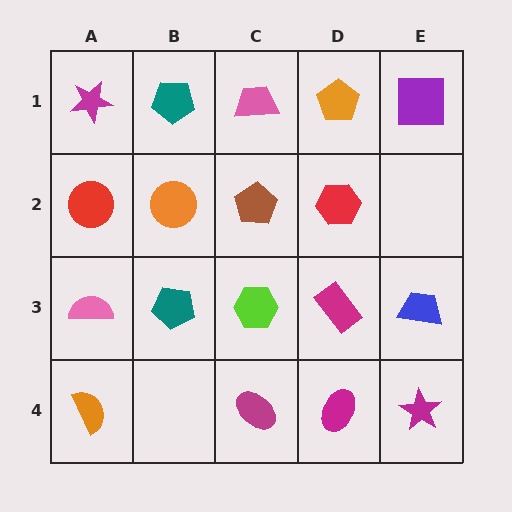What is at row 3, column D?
A magenta rectangle.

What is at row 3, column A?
A pink semicircle.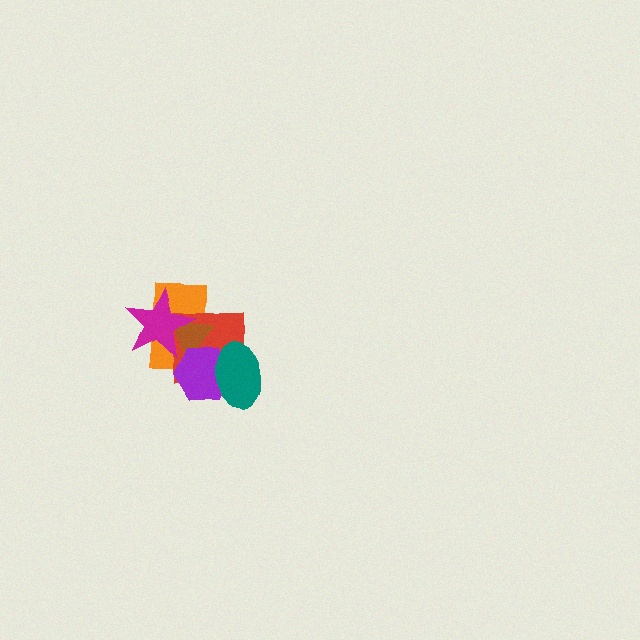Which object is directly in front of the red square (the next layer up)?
The brown triangle is directly in front of the red square.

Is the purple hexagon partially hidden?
Yes, it is partially covered by another shape.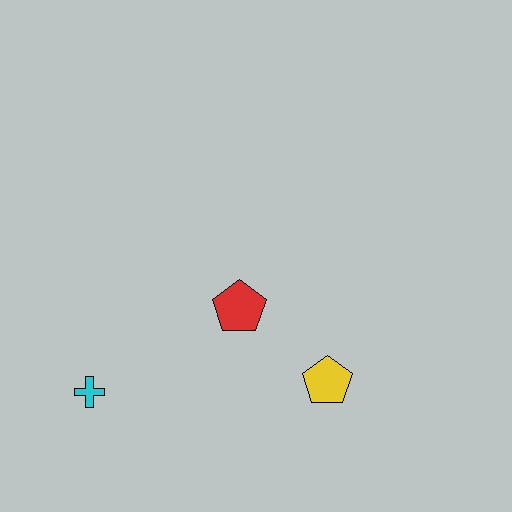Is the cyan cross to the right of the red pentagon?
No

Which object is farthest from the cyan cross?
The yellow pentagon is farthest from the cyan cross.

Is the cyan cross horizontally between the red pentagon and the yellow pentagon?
No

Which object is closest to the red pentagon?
The yellow pentagon is closest to the red pentagon.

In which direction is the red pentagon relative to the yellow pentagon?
The red pentagon is to the left of the yellow pentagon.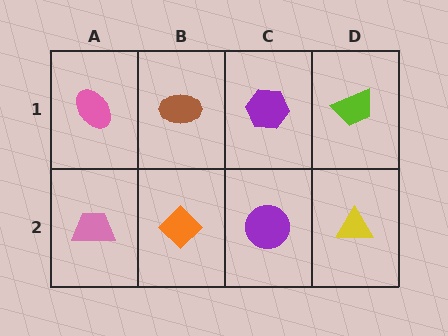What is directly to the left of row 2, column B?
A pink trapezoid.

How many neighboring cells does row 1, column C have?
3.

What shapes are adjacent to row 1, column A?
A pink trapezoid (row 2, column A), a brown ellipse (row 1, column B).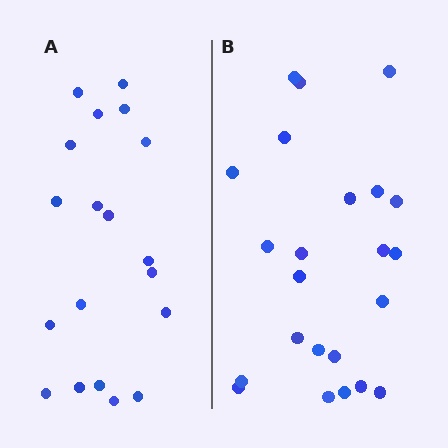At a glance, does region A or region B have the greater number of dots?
Region B (the right region) has more dots.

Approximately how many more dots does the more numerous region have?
Region B has about 4 more dots than region A.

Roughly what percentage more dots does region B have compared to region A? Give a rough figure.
About 20% more.